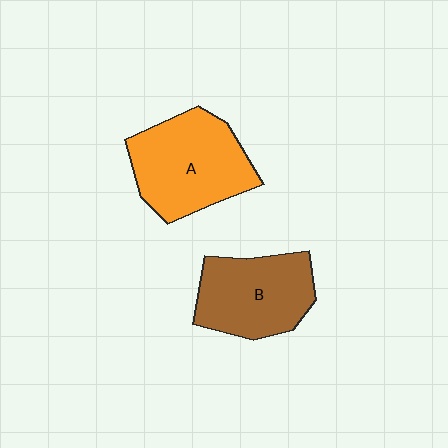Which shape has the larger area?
Shape A (orange).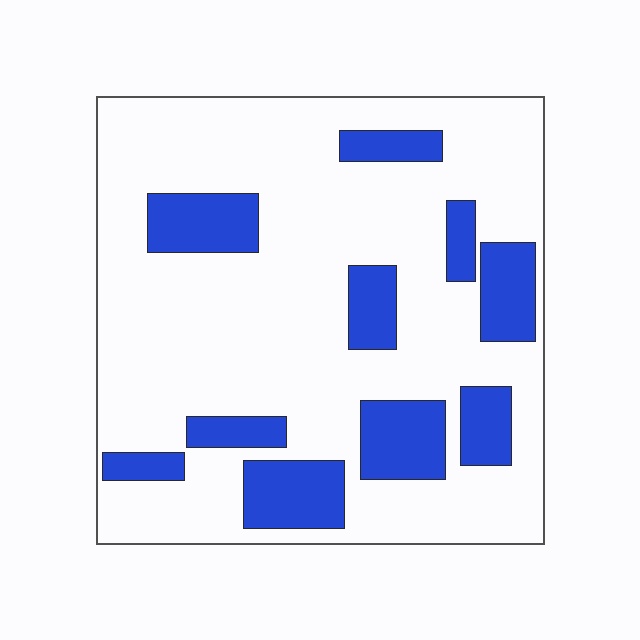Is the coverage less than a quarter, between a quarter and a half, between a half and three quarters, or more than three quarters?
Less than a quarter.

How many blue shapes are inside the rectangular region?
10.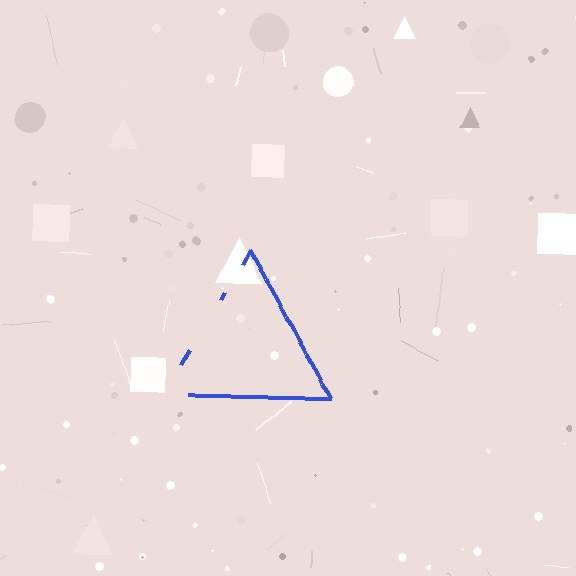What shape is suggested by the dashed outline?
The dashed outline suggests a triangle.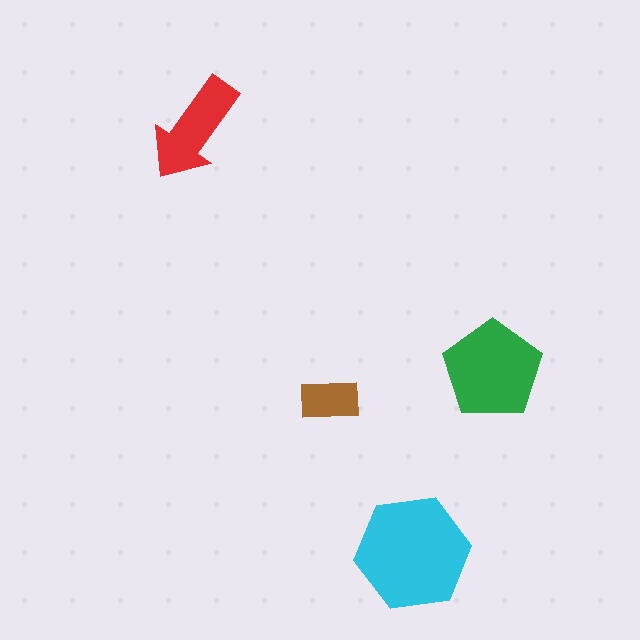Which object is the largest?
The cyan hexagon.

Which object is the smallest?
The brown rectangle.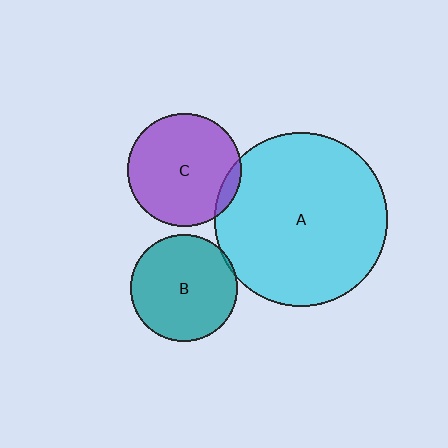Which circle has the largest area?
Circle A (cyan).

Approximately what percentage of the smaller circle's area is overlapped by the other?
Approximately 5%.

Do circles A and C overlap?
Yes.